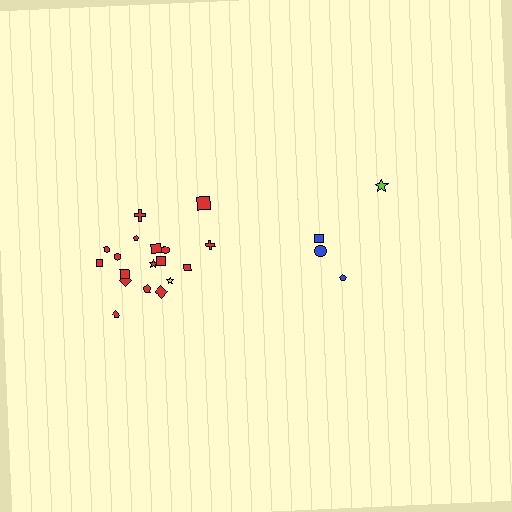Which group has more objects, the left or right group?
The left group.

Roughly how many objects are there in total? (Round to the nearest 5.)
Roughly 20 objects in total.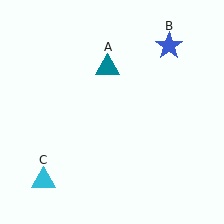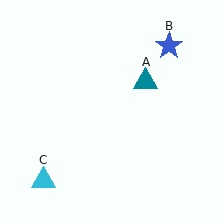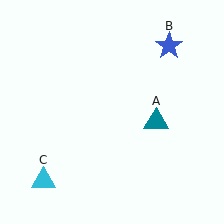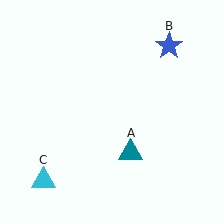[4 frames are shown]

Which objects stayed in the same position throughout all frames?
Blue star (object B) and cyan triangle (object C) remained stationary.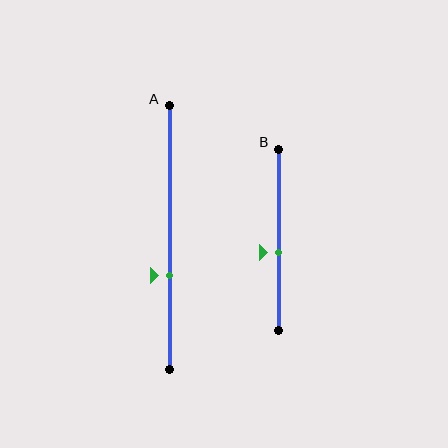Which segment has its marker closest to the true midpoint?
Segment B has its marker closest to the true midpoint.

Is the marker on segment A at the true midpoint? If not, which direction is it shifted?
No, the marker on segment A is shifted downward by about 15% of the segment length.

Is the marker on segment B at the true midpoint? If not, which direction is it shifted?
No, the marker on segment B is shifted downward by about 7% of the segment length.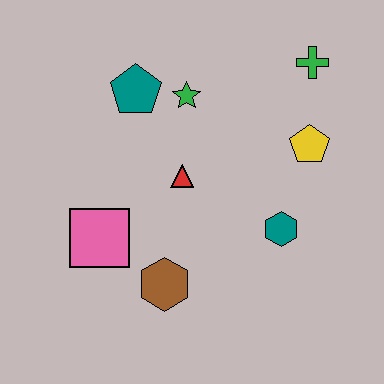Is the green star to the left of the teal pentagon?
No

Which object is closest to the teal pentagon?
The green star is closest to the teal pentagon.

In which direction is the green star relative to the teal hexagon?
The green star is above the teal hexagon.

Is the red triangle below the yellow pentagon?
Yes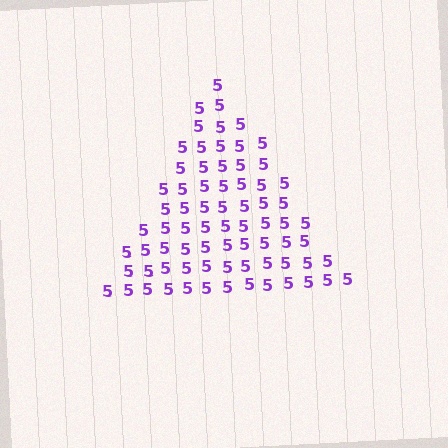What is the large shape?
The large shape is a triangle.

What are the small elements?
The small elements are digit 5's.